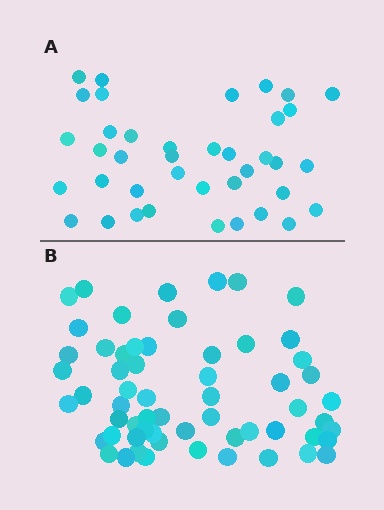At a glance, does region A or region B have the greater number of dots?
Region B (the bottom region) has more dots.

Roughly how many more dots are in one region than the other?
Region B has approximately 20 more dots than region A.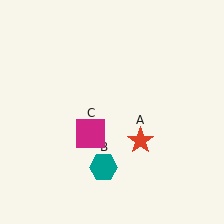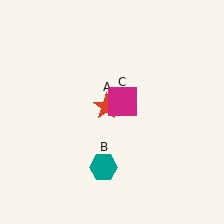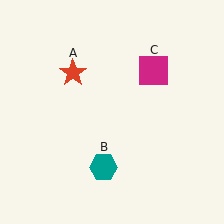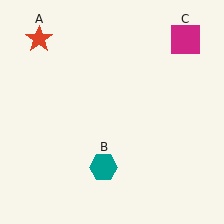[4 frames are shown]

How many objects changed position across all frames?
2 objects changed position: red star (object A), magenta square (object C).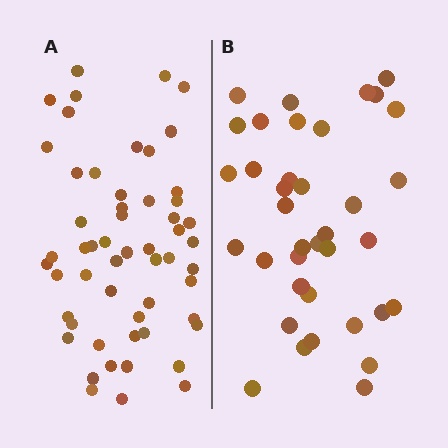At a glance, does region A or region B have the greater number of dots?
Region A (the left region) has more dots.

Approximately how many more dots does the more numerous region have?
Region A has approximately 20 more dots than region B.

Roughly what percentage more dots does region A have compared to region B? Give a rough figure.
About 50% more.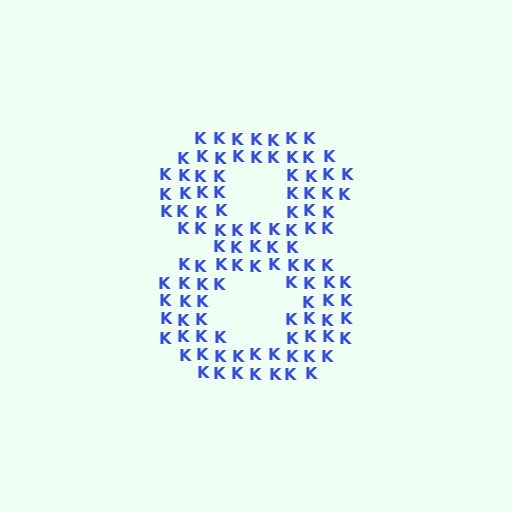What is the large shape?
The large shape is the digit 8.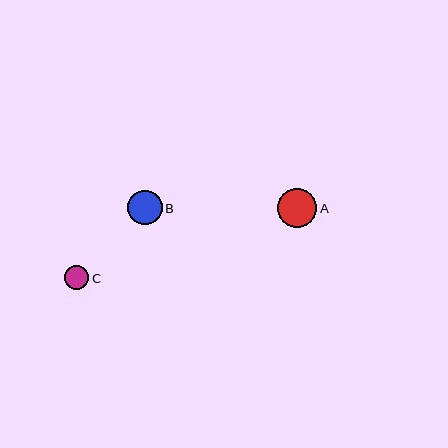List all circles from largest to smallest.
From largest to smallest: A, B, C.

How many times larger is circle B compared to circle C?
Circle B is approximately 1.4 times the size of circle C.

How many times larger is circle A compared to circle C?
Circle A is approximately 1.6 times the size of circle C.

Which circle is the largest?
Circle A is the largest with a size of approximately 40 pixels.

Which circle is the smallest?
Circle C is the smallest with a size of approximately 24 pixels.